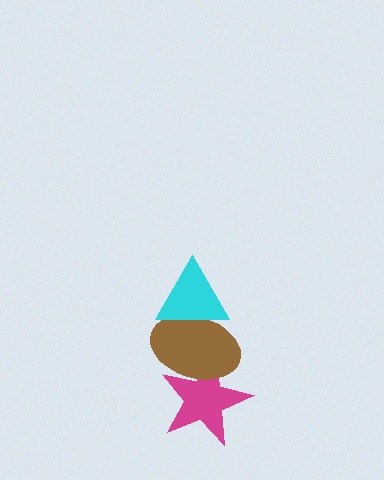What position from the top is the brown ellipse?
The brown ellipse is 2nd from the top.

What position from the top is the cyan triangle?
The cyan triangle is 1st from the top.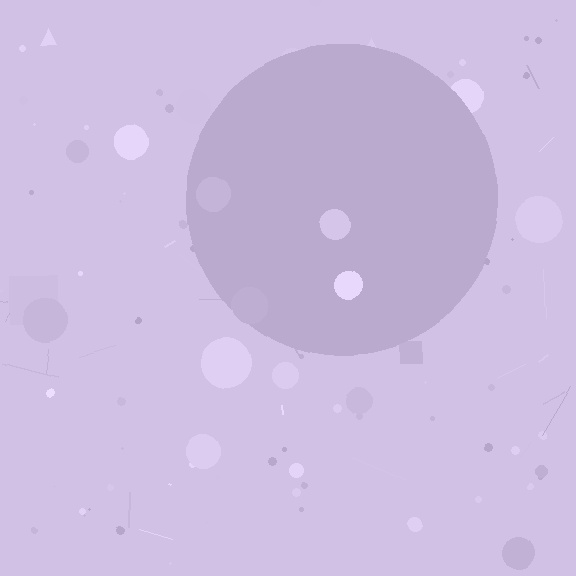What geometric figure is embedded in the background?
A circle is embedded in the background.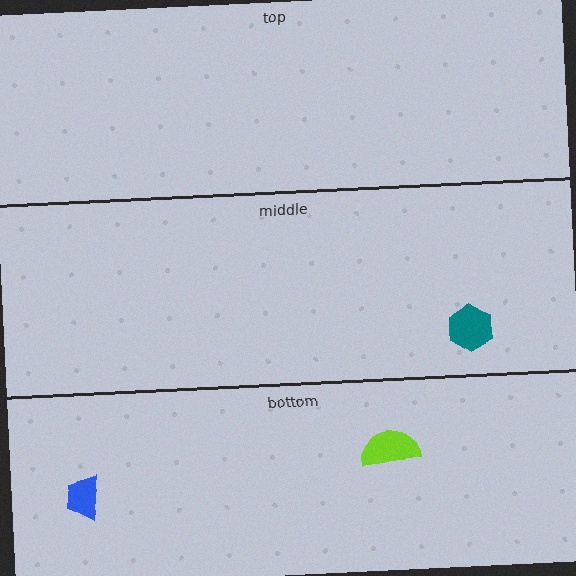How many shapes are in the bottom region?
2.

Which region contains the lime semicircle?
The bottom region.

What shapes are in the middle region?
The teal hexagon.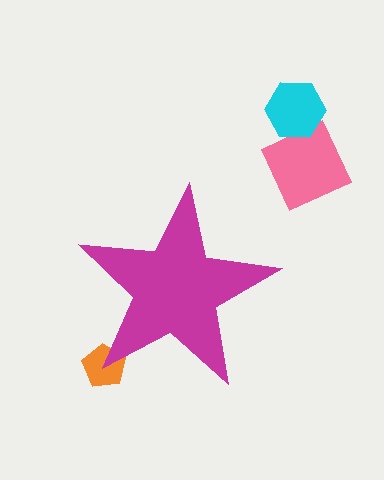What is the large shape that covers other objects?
A magenta star.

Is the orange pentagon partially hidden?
Yes, the orange pentagon is partially hidden behind the magenta star.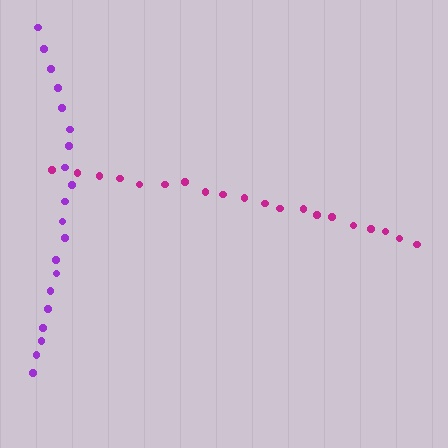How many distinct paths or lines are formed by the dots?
There are 2 distinct paths.